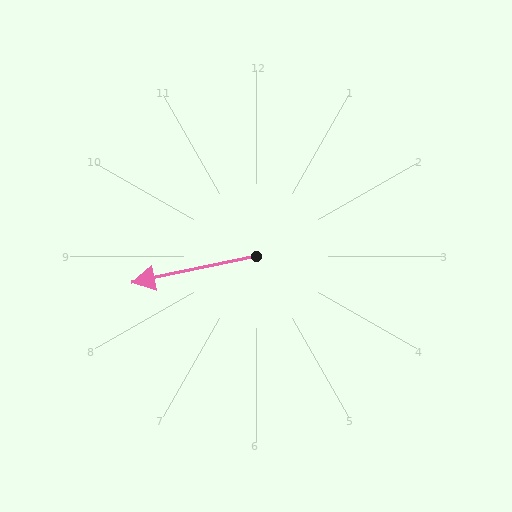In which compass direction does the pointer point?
West.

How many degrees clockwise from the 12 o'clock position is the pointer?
Approximately 258 degrees.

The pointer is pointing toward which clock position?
Roughly 9 o'clock.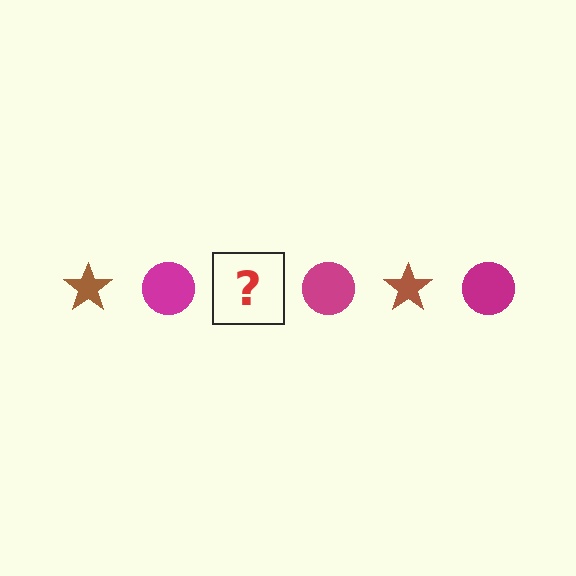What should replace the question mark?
The question mark should be replaced with a brown star.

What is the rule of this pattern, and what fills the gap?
The rule is that the pattern alternates between brown star and magenta circle. The gap should be filled with a brown star.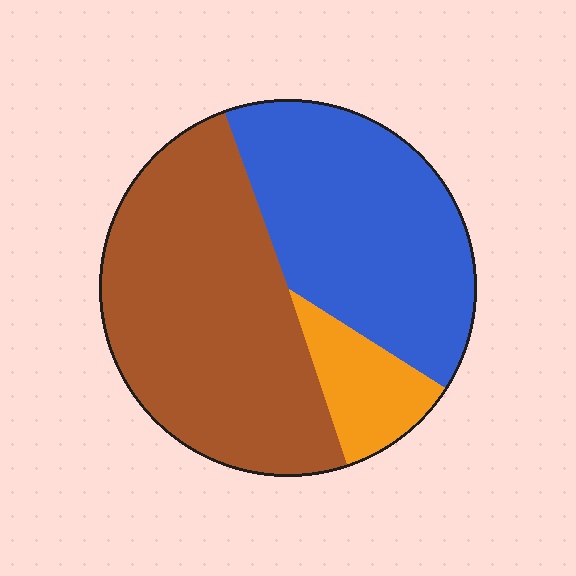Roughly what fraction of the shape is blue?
Blue covers around 40% of the shape.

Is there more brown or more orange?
Brown.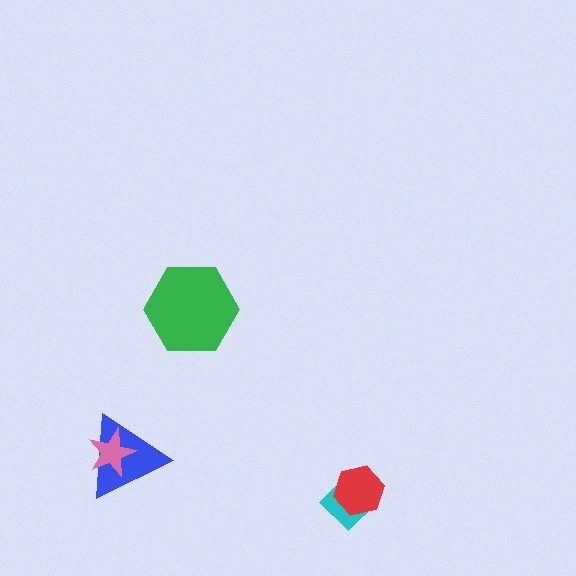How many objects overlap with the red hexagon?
1 object overlaps with the red hexagon.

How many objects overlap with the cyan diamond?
1 object overlaps with the cyan diamond.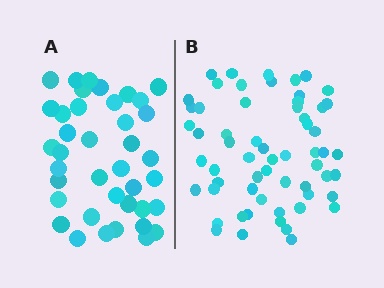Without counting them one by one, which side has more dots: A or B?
Region B (the right region) has more dots.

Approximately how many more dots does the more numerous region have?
Region B has approximately 20 more dots than region A.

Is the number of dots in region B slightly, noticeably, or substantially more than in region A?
Region B has substantially more. The ratio is roughly 1.5 to 1.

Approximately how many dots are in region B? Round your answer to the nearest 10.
About 60 dots.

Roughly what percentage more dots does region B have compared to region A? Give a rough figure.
About 55% more.